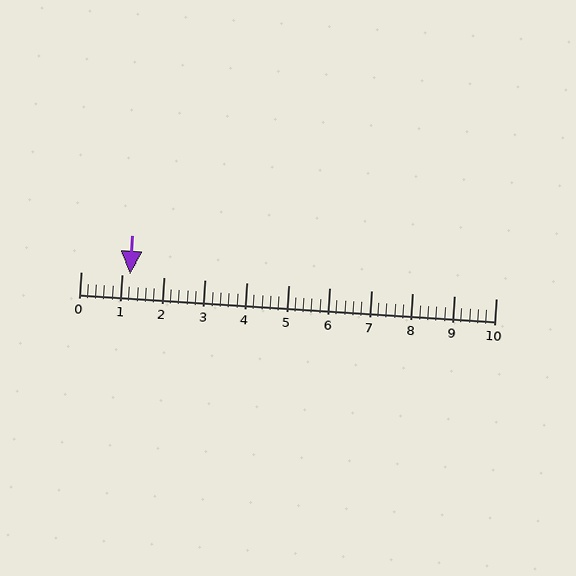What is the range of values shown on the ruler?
The ruler shows values from 0 to 10.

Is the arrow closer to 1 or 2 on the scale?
The arrow is closer to 1.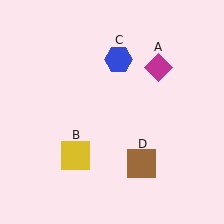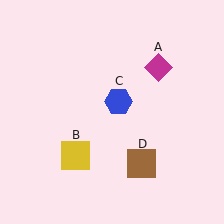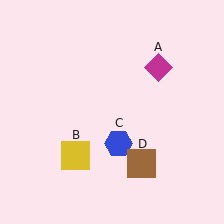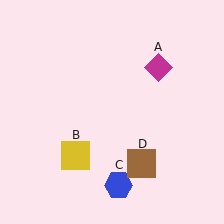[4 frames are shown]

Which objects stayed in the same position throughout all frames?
Magenta diamond (object A) and yellow square (object B) and brown square (object D) remained stationary.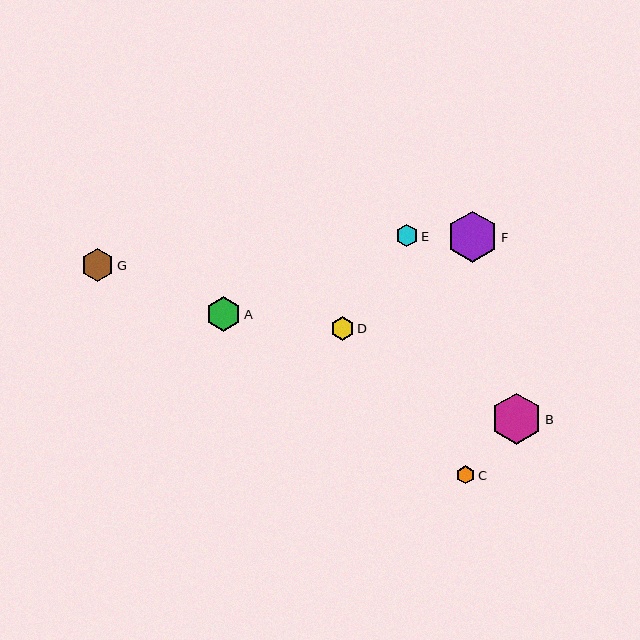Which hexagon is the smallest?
Hexagon C is the smallest with a size of approximately 18 pixels.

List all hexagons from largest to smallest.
From largest to smallest: F, B, A, G, D, E, C.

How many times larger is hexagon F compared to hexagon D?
Hexagon F is approximately 2.2 times the size of hexagon D.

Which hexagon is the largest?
Hexagon F is the largest with a size of approximately 51 pixels.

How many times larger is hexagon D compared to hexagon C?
Hexagon D is approximately 1.3 times the size of hexagon C.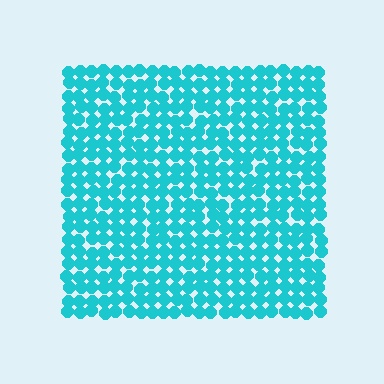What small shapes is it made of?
It is made of small circles.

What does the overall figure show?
The overall figure shows a square.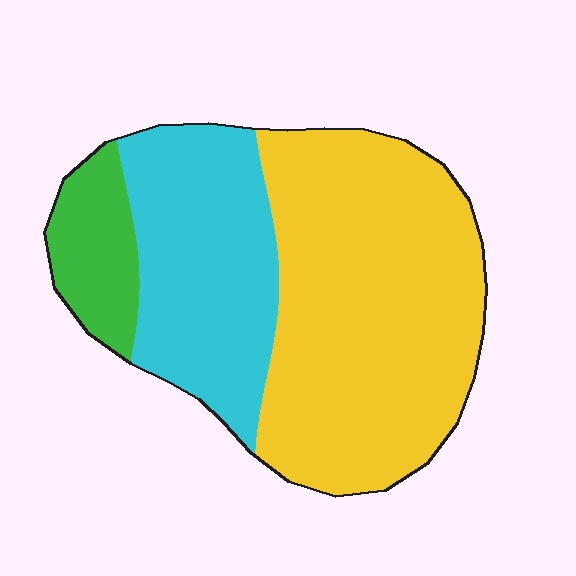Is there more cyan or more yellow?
Yellow.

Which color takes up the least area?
Green, at roughly 10%.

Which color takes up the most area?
Yellow, at roughly 55%.